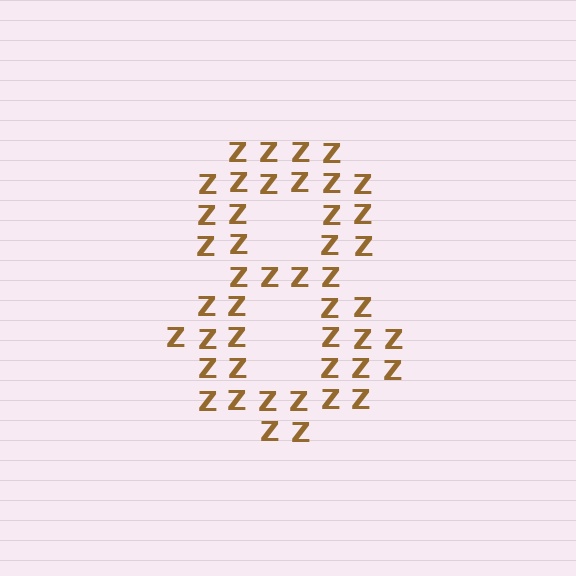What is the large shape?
The large shape is the digit 8.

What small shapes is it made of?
It is made of small letter Z's.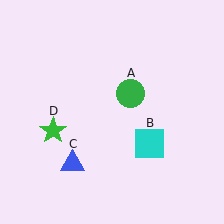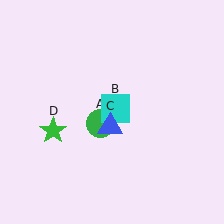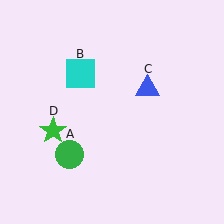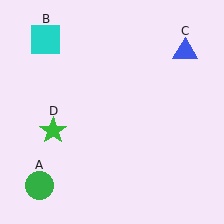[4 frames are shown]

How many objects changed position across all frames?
3 objects changed position: green circle (object A), cyan square (object B), blue triangle (object C).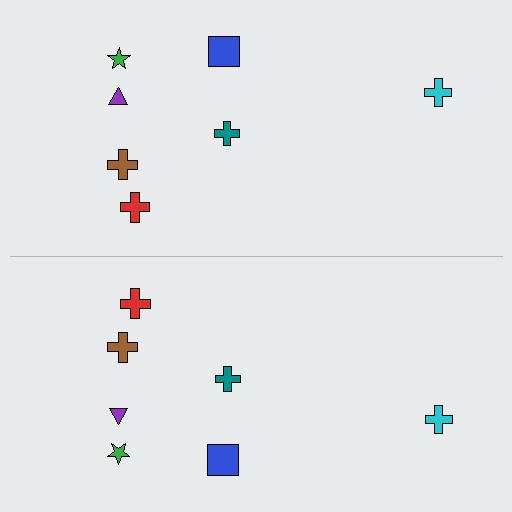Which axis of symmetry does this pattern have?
The pattern has a horizontal axis of symmetry running through the center of the image.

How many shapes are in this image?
There are 14 shapes in this image.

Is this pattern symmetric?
Yes, this pattern has bilateral (reflection) symmetry.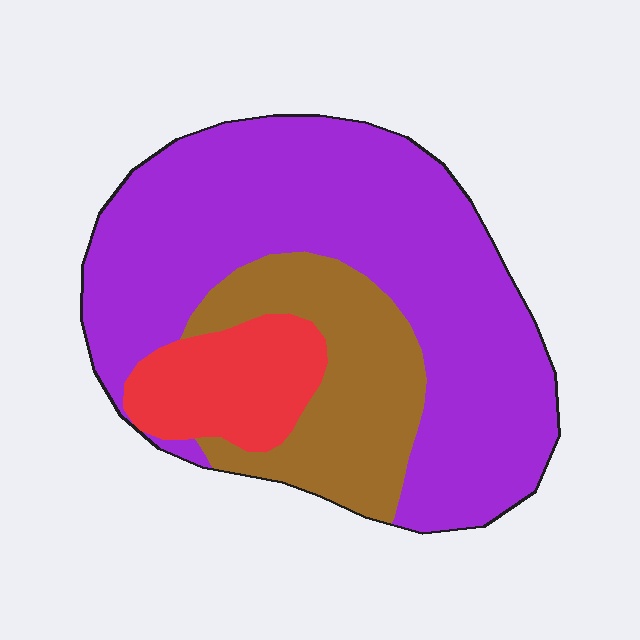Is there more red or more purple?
Purple.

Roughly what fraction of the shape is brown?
Brown takes up about one quarter (1/4) of the shape.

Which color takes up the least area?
Red, at roughly 15%.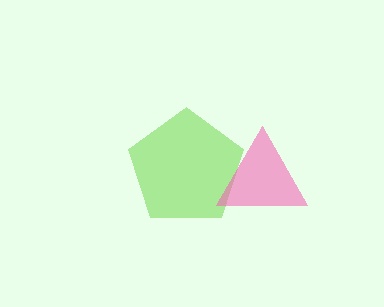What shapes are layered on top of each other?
The layered shapes are: a lime pentagon, a pink triangle.